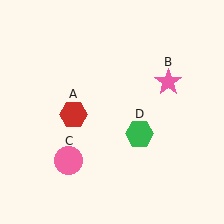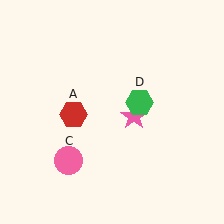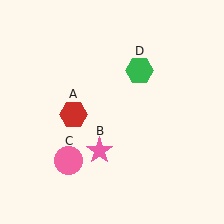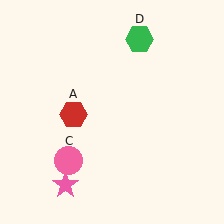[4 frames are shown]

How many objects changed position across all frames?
2 objects changed position: pink star (object B), green hexagon (object D).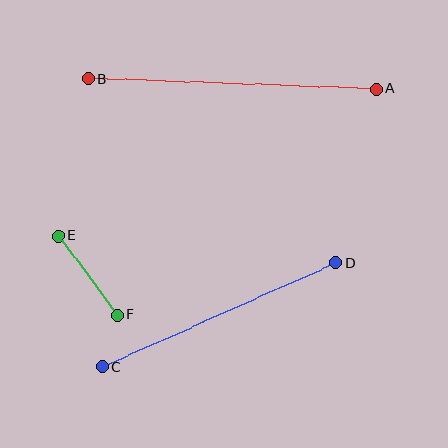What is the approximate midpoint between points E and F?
The midpoint is at approximately (88, 275) pixels.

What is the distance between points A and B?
The distance is approximately 288 pixels.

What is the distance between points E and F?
The distance is approximately 99 pixels.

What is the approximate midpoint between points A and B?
The midpoint is at approximately (232, 84) pixels.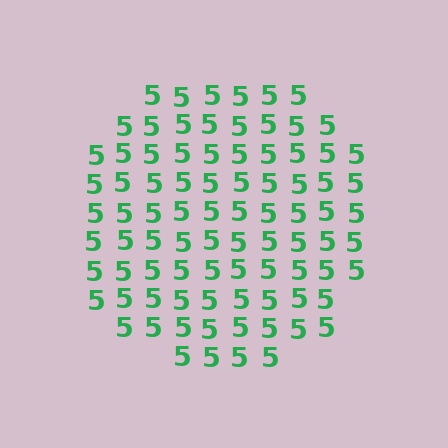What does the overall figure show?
The overall figure shows a circle.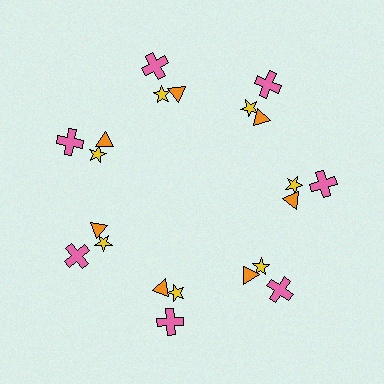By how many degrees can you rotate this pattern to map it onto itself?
The pattern maps onto itself every 51 degrees of rotation.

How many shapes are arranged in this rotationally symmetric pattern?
There are 21 shapes, arranged in 7 groups of 3.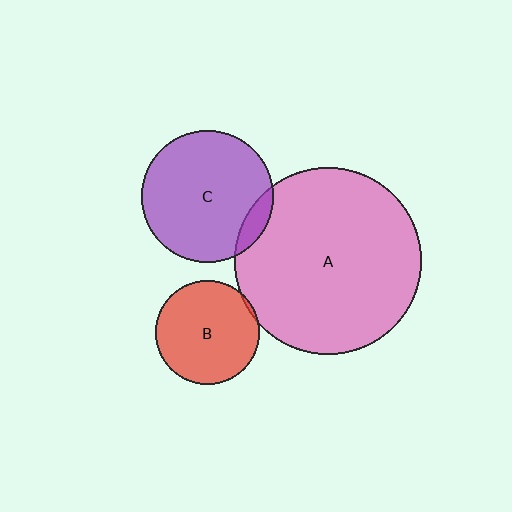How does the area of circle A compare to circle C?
Approximately 2.0 times.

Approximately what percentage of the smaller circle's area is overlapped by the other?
Approximately 10%.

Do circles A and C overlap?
Yes.